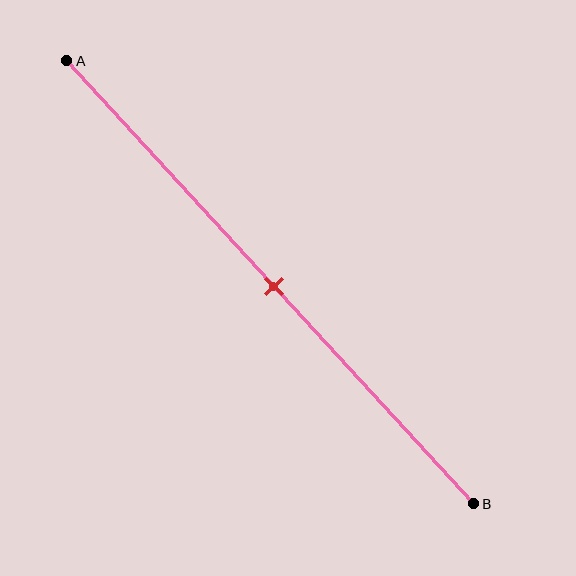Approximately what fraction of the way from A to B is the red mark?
The red mark is approximately 50% of the way from A to B.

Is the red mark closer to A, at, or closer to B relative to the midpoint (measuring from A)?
The red mark is approximately at the midpoint of segment AB.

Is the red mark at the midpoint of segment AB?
Yes, the mark is approximately at the midpoint.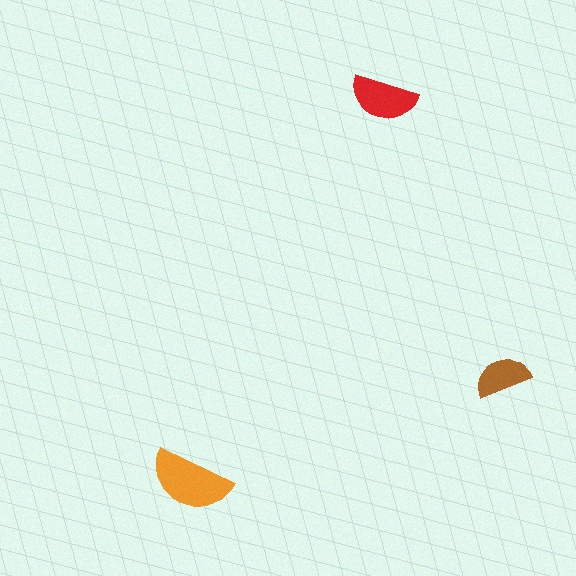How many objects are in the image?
There are 3 objects in the image.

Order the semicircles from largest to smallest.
the orange one, the red one, the brown one.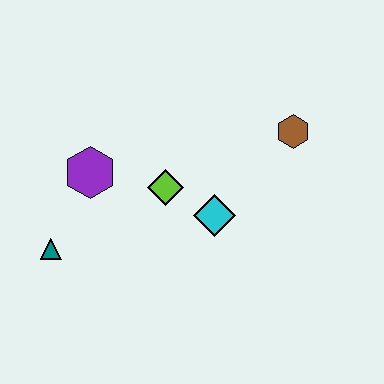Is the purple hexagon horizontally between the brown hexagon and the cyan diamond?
No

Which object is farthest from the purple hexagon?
The brown hexagon is farthest from the purple hexagon.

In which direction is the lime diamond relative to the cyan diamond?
The lime diamond is to the left of the cyan diamond.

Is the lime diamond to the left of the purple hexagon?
No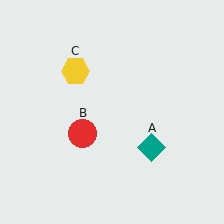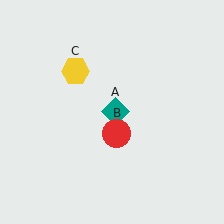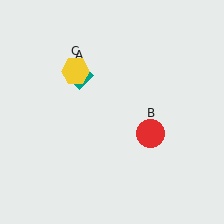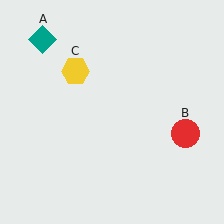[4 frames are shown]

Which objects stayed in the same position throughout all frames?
Yellow hexagon (object C) remained stationary.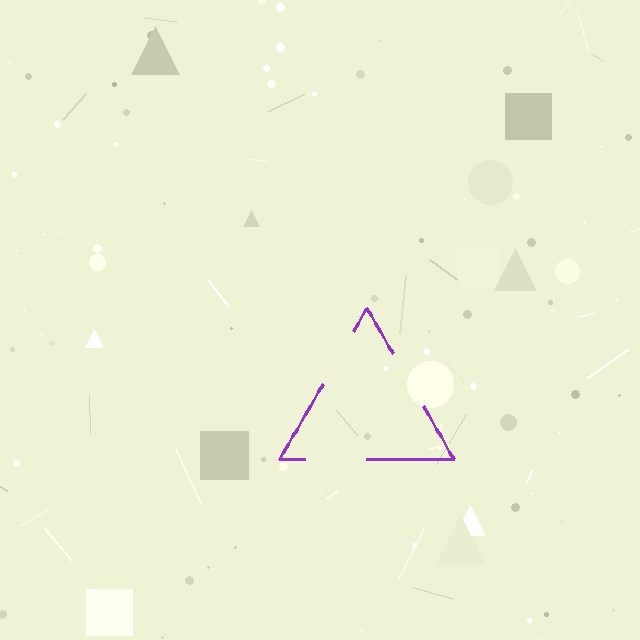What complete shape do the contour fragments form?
The contour fragments form a triangle.